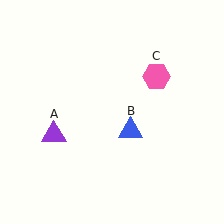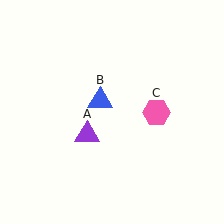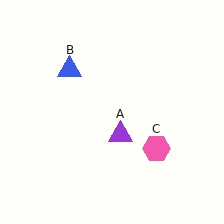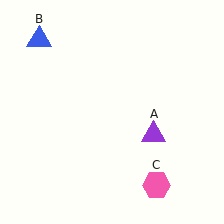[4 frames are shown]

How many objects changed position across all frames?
3 objects changed position: purple triangle (object A), blue triangle (object B), pink hexagon (object C).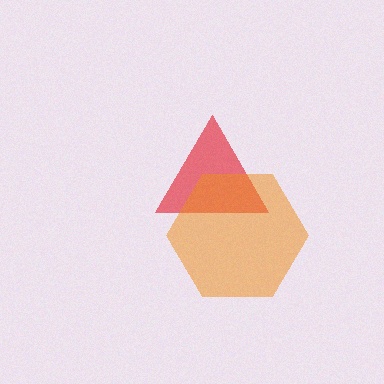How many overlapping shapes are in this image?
There are 2 overlapping shapes in the image.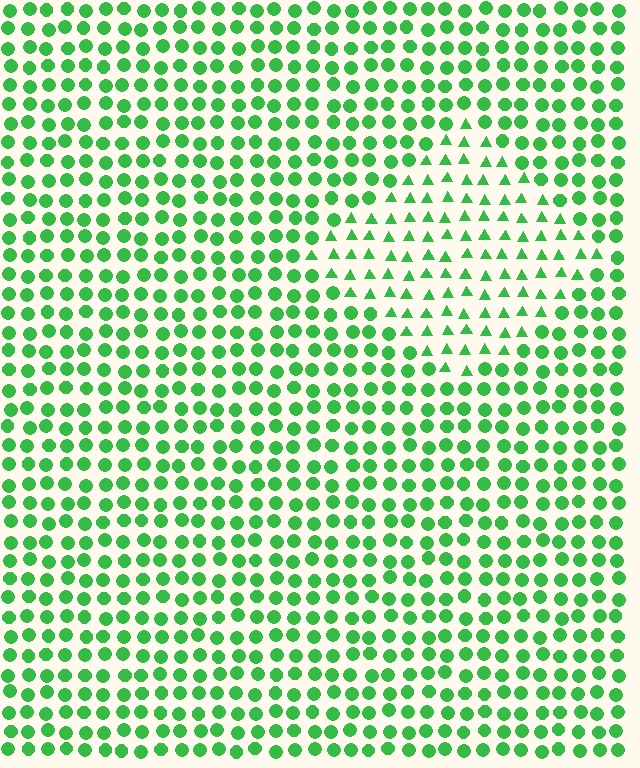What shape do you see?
I see a diamond.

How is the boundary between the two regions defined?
The boundary is defined by a change in element shape: triangles inside vs. circles outside. All elements share the same color and spacing.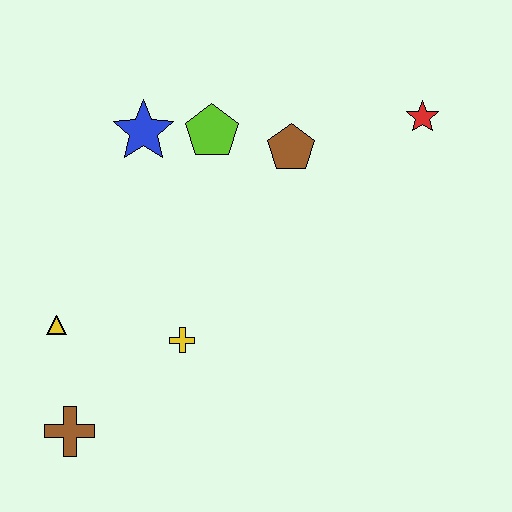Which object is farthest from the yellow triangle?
The red star is farthest from the yellow triangle.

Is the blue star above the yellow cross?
Yes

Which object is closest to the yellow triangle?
The brown cross is closest to the yellow triangle.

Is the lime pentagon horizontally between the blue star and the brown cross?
No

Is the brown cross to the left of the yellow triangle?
No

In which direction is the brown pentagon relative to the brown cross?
The brown pentagon is above the brown cross.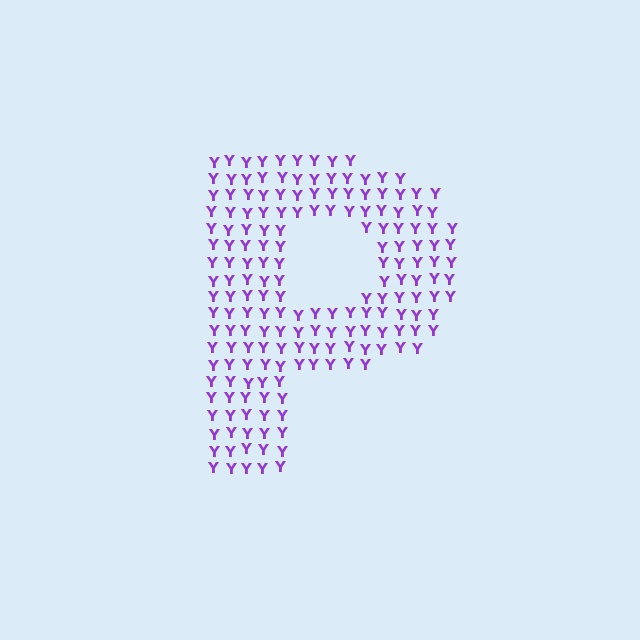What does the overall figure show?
The overall figure shows the letter P.